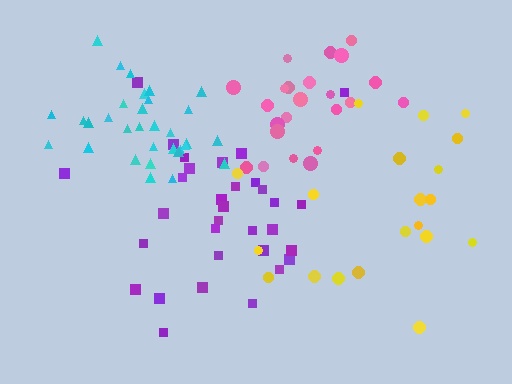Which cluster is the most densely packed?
Cyan.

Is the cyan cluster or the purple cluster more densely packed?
Cyan.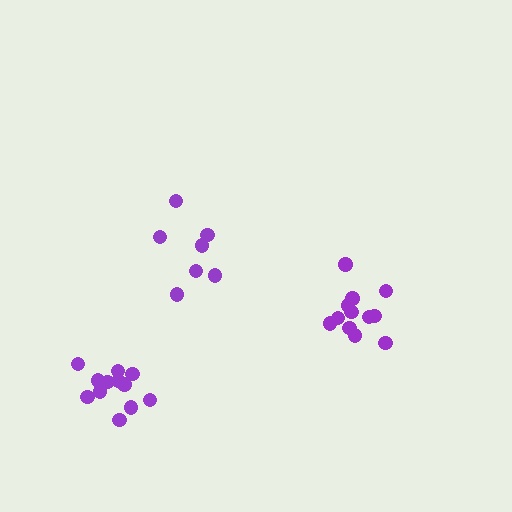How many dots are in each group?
Group 1: 12 dots, Group 2: 7 dots, Group 3: 12 dots (31 total).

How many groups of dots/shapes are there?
There are 3 groups.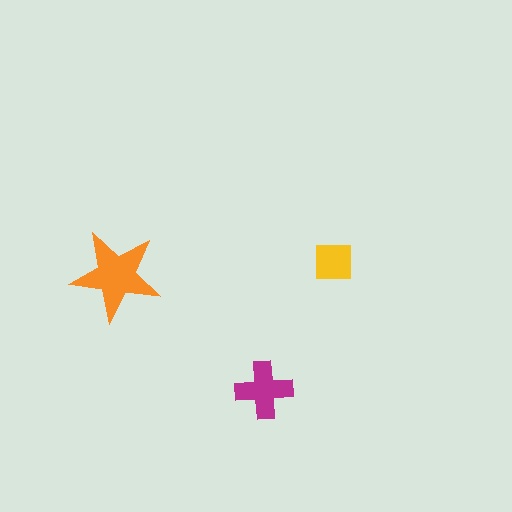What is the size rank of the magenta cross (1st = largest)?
2nd.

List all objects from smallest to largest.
The yellow square, the magenta cross, the orange star.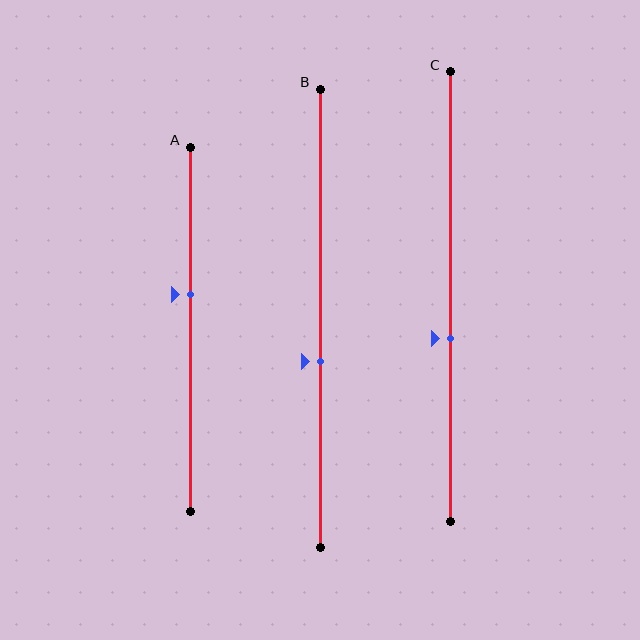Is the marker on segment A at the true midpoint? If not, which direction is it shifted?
No, the marker on segment A is shifted upward by about 10% of the segment length.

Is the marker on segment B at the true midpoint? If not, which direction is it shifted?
No, the marker on segment B is shifted downward by about 9% of the segment length.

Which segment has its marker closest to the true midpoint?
Segment C has its marker closest to the true midpoint.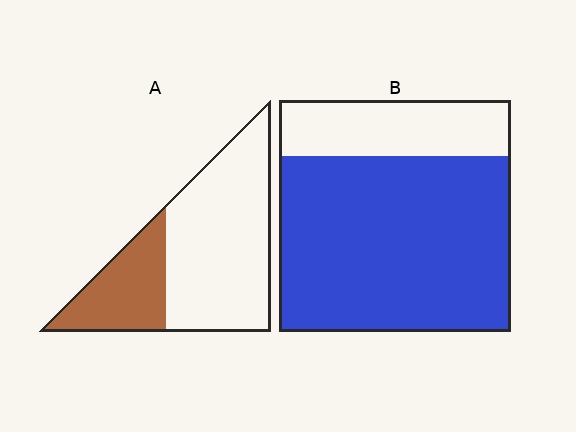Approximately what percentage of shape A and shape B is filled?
A is approximately 30% and B is approximately 75%.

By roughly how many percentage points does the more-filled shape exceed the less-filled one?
By roughly 45 percentage points (B over A).